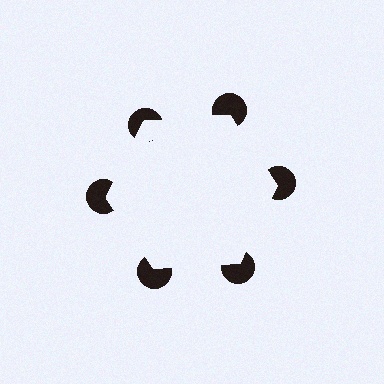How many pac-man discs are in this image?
There are 6 — one at each vertex of the illusory hexagon.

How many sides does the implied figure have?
6 sides.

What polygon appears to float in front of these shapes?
An illusory hexagon — its edges are inferred from the aligned wedge cuts in the pac-man discs, not physically drawn.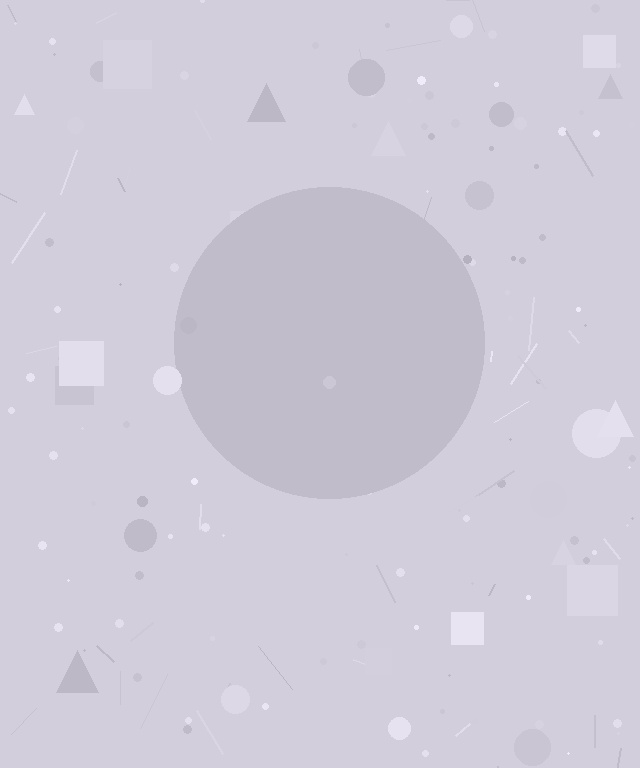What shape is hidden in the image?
A circle is hidden in the image.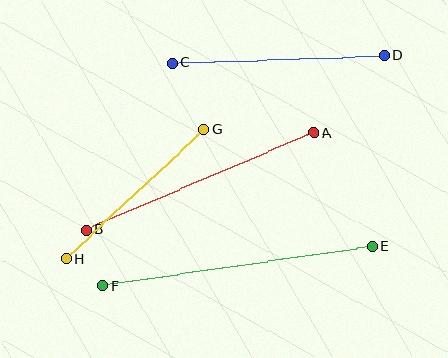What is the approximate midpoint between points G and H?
The midpoint is at approximately (135, 194) pixels.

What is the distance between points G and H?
The distance is approximately 189 pixels.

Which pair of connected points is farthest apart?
Points E and F are farthest apart.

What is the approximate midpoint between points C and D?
The midpoint is at approximately (278, 59) pixels.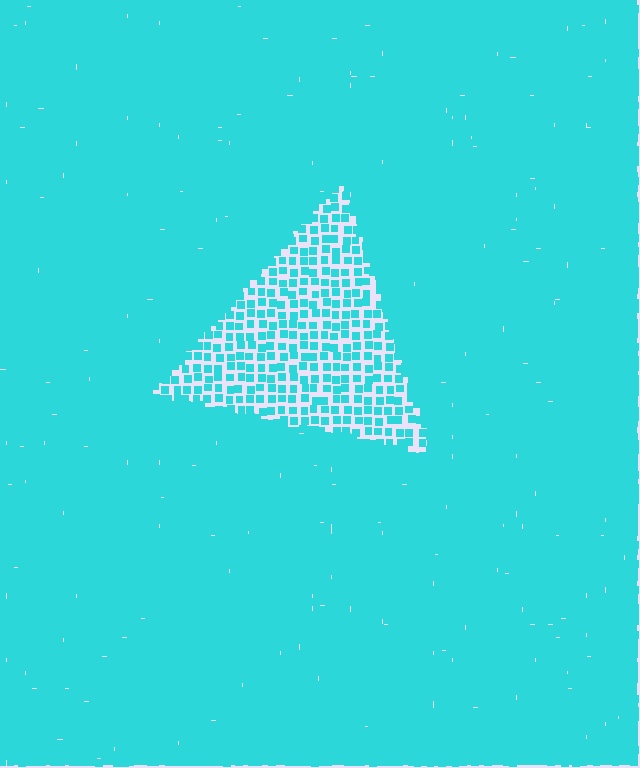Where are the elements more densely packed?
The elements are more densely packed outside the triangle boundary.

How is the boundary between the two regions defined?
The boundary is defined by a change in element density (approximately 2.8x ratio). All elements are the same color, size, and shape.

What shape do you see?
I see a triangle.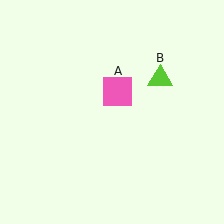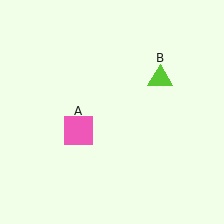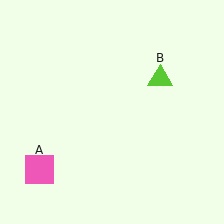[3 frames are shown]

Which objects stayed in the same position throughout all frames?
Lime triangle (object B) remained stationary.